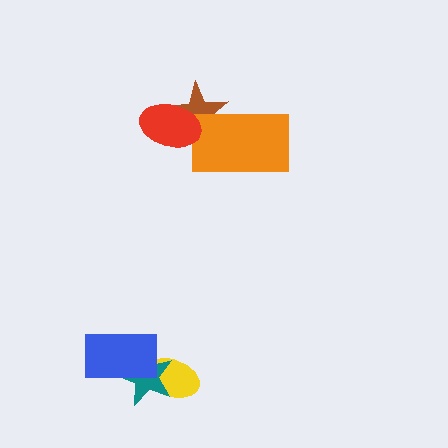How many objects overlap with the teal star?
2 objects overlap with the teal star.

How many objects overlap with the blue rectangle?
2 objects overlap with the blue rectangle.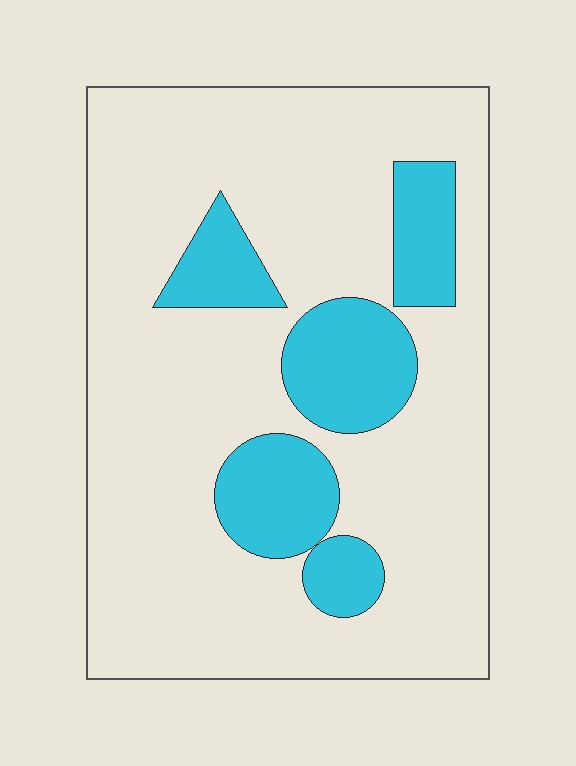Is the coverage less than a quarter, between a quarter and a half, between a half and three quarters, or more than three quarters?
Less than a quarter.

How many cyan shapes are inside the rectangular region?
5.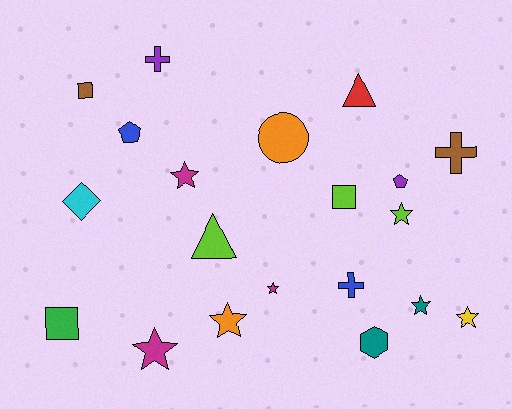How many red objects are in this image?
There is 1 red object.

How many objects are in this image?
There are 20 objects.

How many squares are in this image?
There are 3 squares.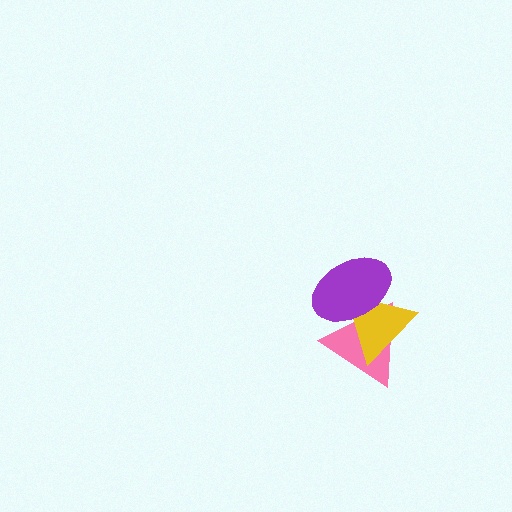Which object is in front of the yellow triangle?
The purple ellipse is in front of the yellow triangle.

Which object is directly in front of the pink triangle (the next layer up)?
The yellow triangle is directly in front of the pink triangle.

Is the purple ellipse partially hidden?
No, no other shape covers it.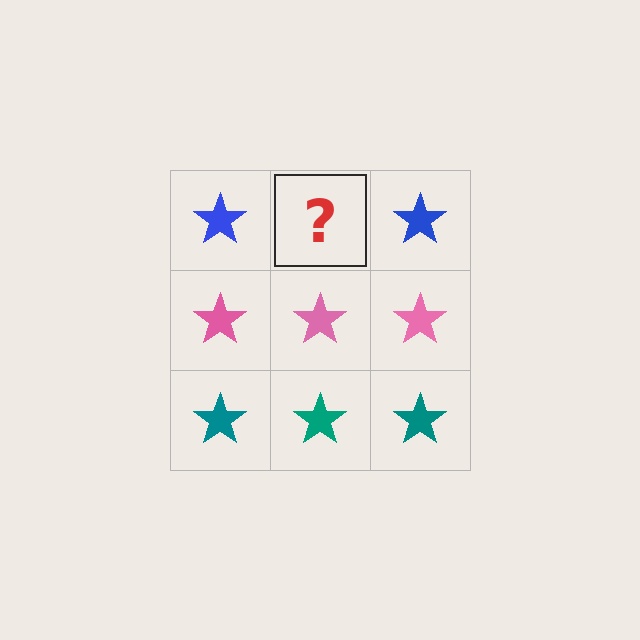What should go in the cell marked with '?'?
The missing cell should contain a blue star.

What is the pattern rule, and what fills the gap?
The rule is that each row has a consistent color. The gap should be filled with a blue star.